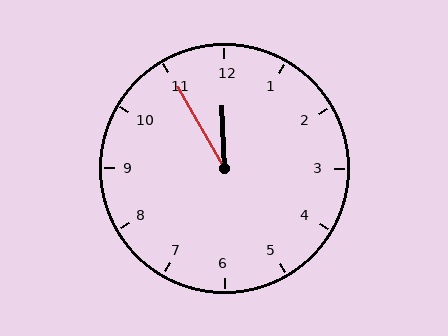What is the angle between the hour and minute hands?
Approximately 28 degrees.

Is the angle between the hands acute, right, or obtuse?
It is acute.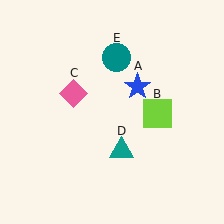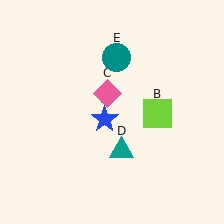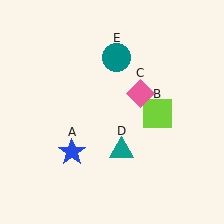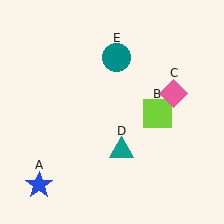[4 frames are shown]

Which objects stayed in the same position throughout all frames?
Lime square (object B) and teal triangle (object D) and teal circle (object E) remained stationary.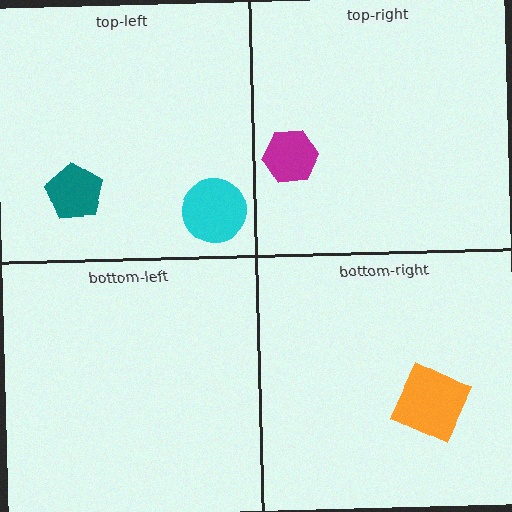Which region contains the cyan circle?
The top-left region.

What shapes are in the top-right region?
The magenta hexagon.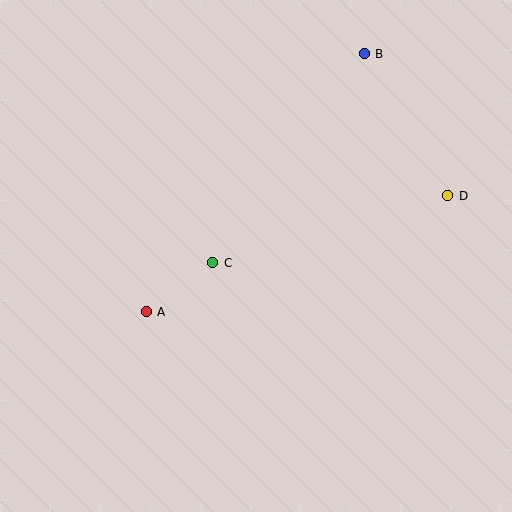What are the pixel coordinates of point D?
Point D is at (448, 196).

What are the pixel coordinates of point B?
Point B is at (364, 54).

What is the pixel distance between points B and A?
The distance between B and A is 338 pixels.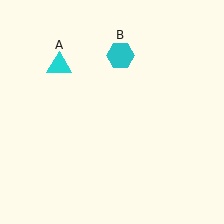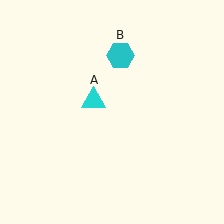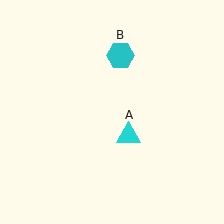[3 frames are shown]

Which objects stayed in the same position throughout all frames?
Cyan hexagon (object B) remained stationary.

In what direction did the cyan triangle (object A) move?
The cyan triangle (object A) moved down and to the right.